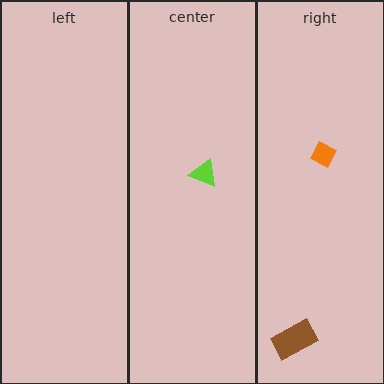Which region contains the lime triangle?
The center region.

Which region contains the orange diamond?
The right region.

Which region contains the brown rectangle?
The right region.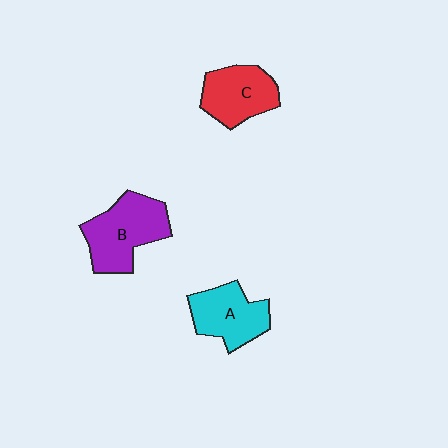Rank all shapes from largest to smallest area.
From largest to smallest: B (purple), A (cyan), C (red).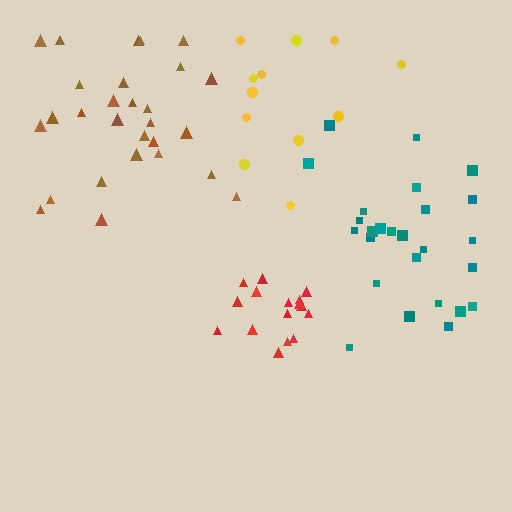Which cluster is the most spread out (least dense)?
Yellow.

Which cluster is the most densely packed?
Red.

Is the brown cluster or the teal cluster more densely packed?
Teal.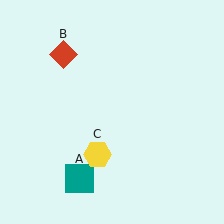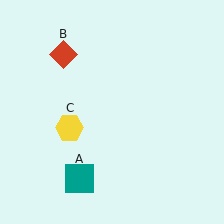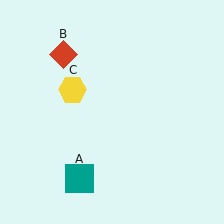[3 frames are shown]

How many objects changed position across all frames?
1 object changed position: yellow hexagon (object C).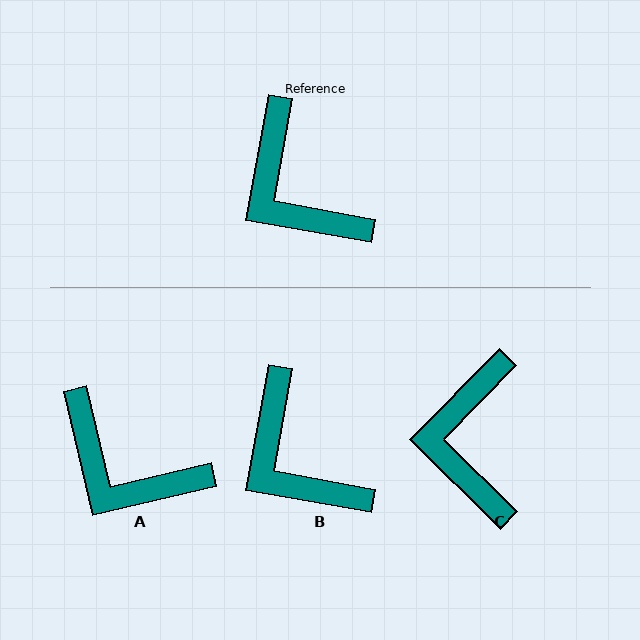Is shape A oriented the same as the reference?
No, it is off by about 23 degrees.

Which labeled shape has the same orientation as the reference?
B.